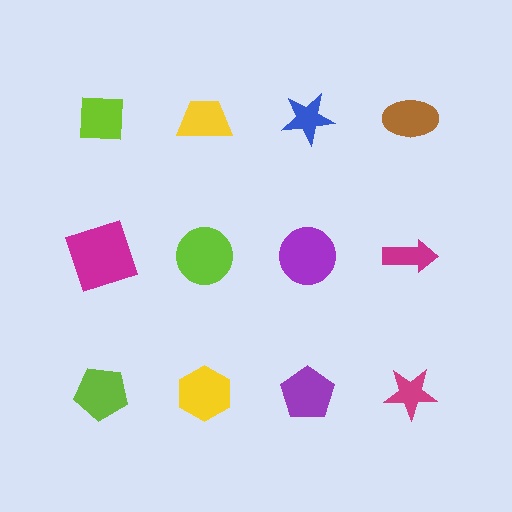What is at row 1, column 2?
A yellow trapezoid.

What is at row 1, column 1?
A lime square.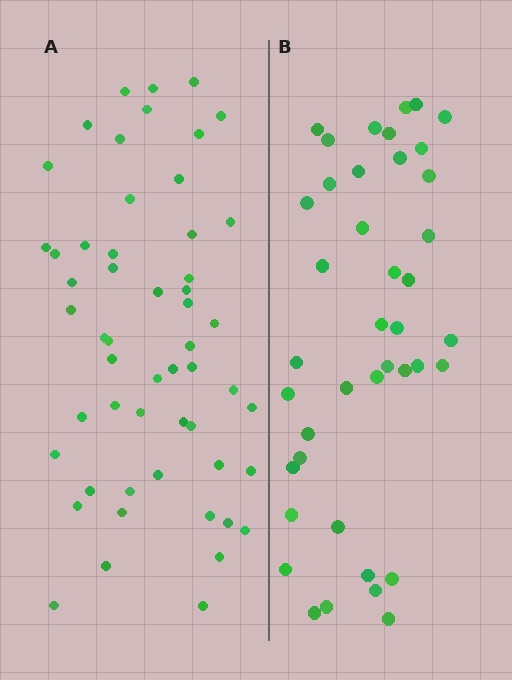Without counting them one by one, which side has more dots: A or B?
Region A (the left region) has more dots.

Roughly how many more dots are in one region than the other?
Region A has approximately 15 more dots than region B.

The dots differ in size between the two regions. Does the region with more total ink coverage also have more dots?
No. Region B has more total ink coverage because its dots are larger, but region A actually contains more individual dots. Total area can be misleading — the number of items is what matters here.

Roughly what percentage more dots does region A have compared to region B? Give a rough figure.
About 30% more.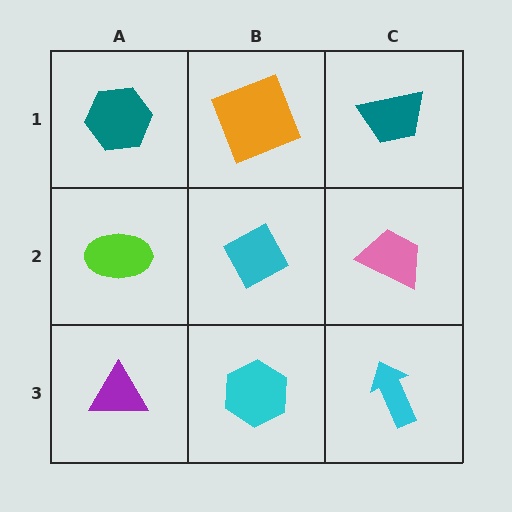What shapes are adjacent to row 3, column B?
A cyan diamond (row 2, column B), a purple triangle (row 3, column A), a cyan arrow (row 3, column C).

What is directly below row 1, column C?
A pink trapezoid.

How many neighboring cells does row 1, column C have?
2.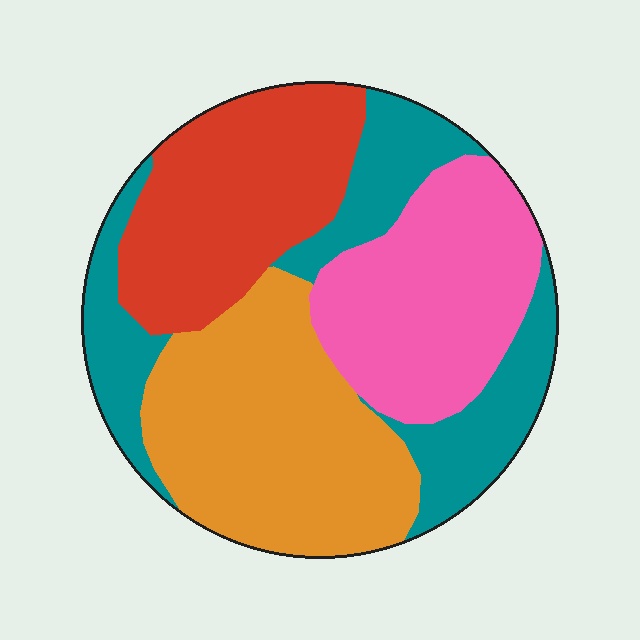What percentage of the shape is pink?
Pink takes up about one quarter (1/4) of the shape.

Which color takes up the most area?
Orange, at roughly 30%.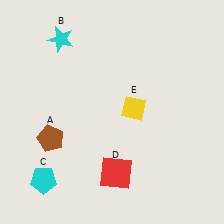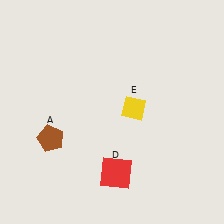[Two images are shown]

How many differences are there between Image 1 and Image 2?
There are 2 differences between the two images.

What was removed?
The cyan pentagon (C), the cyan star (B) were removed in Image 2.